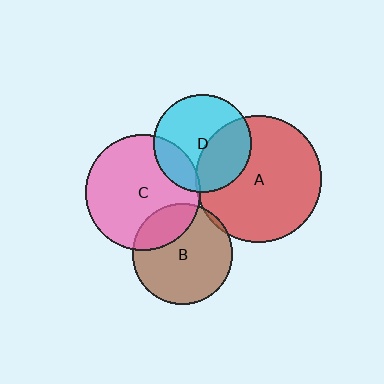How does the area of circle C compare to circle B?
Approximately 1.3 times.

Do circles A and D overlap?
Yes.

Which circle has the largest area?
Circle A (red).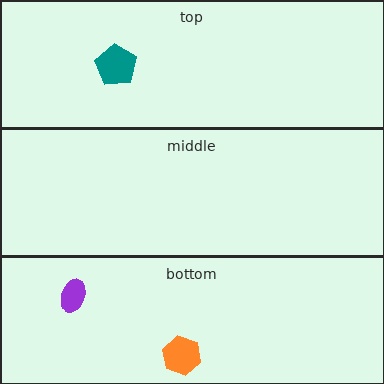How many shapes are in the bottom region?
2.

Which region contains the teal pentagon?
The top region.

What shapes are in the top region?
The teal pentagon.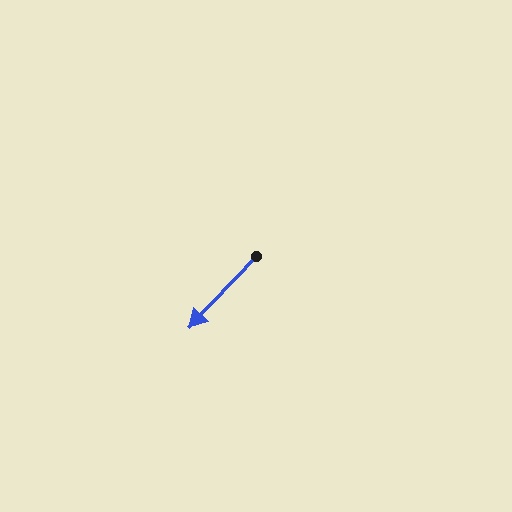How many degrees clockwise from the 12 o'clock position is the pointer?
Approximately 223 degrees.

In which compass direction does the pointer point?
Southwest.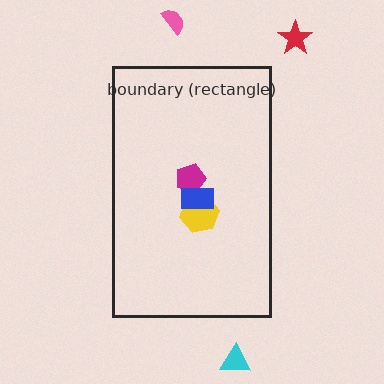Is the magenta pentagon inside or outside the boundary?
Inside.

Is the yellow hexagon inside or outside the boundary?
Inside.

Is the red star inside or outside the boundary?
Outside.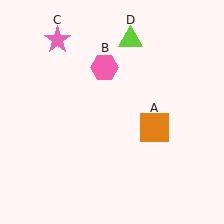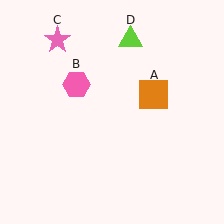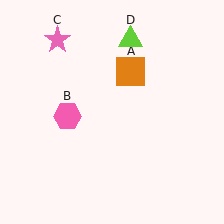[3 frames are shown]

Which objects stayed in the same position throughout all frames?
Pink star (object C) and lime triangle (object D) remained stationary.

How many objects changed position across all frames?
2 objects changed position: orange square (object A), pink hexagon (object B).